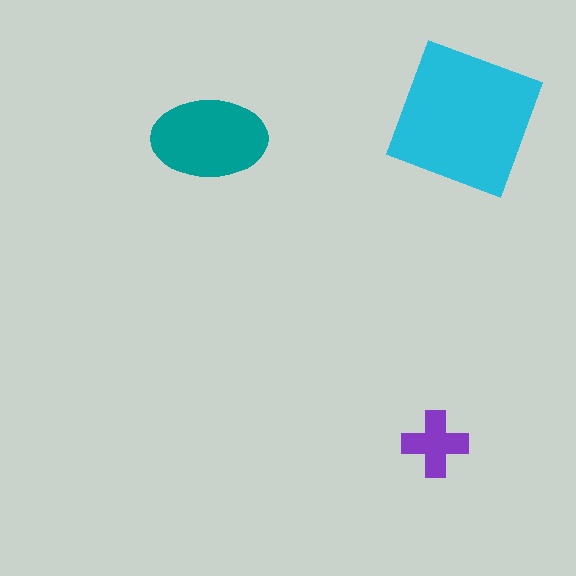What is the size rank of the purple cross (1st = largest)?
3rd.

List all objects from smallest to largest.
The purple cross, the teal ellipse, the cyan square.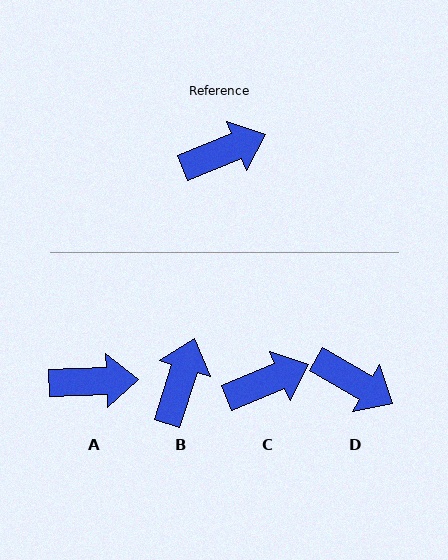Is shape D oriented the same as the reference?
No, it is off by about 53 degrees.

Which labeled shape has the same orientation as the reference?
C.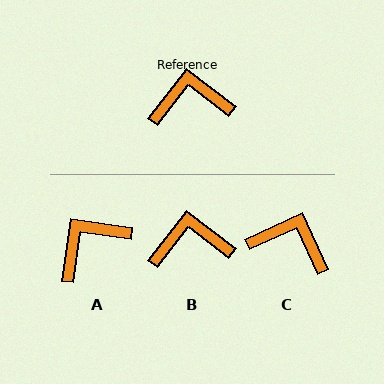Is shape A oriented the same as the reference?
No, it is off by about 29 degrees.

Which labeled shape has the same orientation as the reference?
B.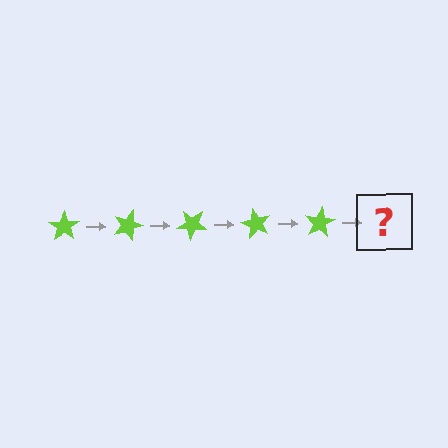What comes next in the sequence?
The next element should be a lime star rotated 100 degrees.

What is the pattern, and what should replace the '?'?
The pattern is that the star rotates 20 degrees each step. The '?' should be a lime star rotated 100 degrees.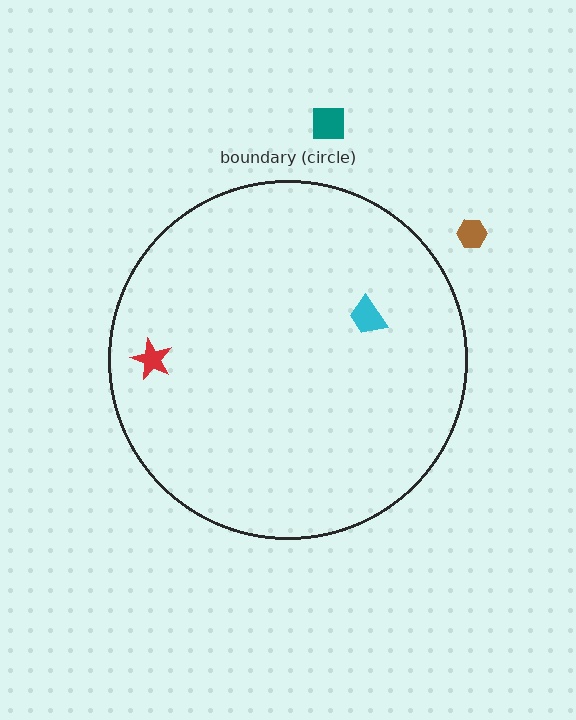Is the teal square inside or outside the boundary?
Outside.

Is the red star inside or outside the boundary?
Inside.